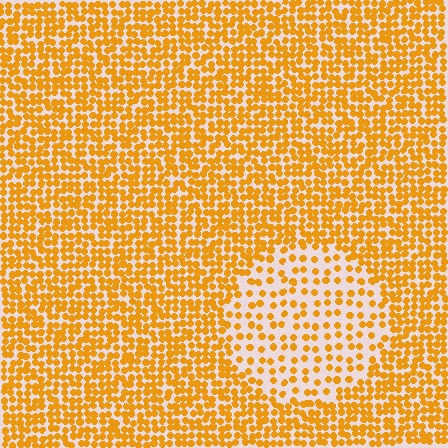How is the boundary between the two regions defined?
The boundary is defined by a change in element density (approximately 2.2x ratio). All elements are the same color, size, and shape.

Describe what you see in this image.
The image contains small orange elements arranged at two different densities. A circle-shaped region is visible where the elements are less densely packed than the surrounding area.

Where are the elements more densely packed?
The elements are more densely packed outside the circle boundary.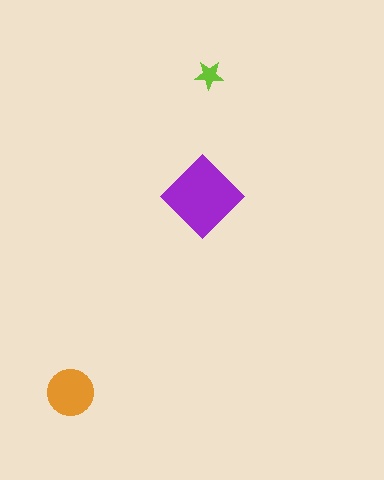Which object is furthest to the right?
The lime star is rightmost.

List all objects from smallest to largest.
The lime star, the orange circle, the purple diamond.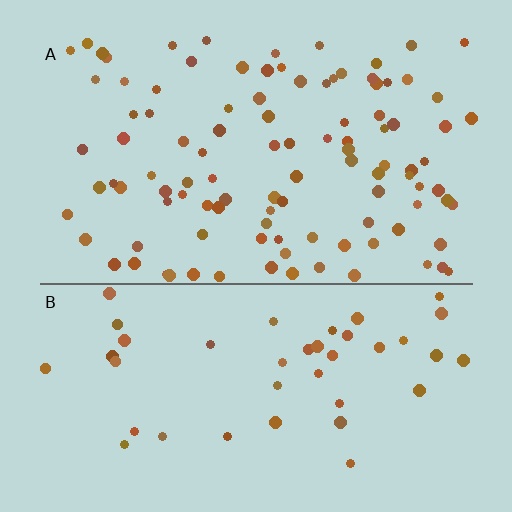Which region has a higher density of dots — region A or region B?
A (the top).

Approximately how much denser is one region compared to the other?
Approximately 2.5× — region A over region B.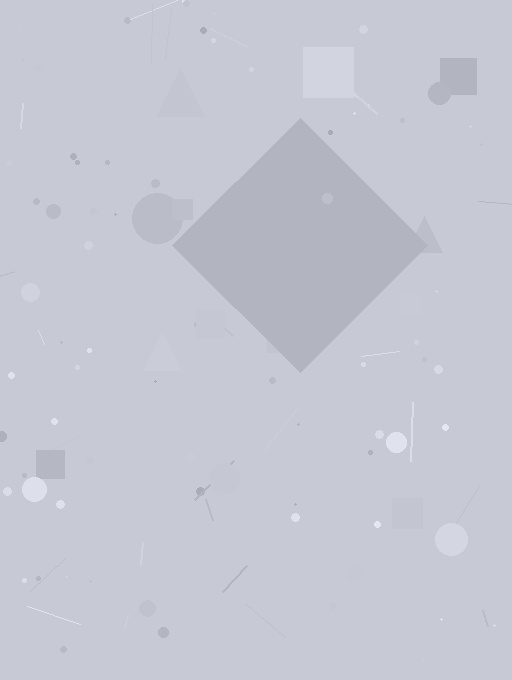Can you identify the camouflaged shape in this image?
The camouflaged shape is a diamond.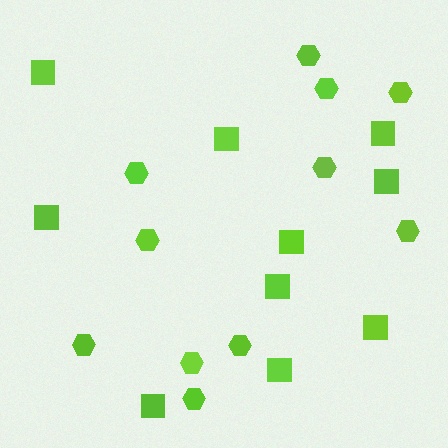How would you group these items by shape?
There are 2 groups: one group of squares (10) and one group of hexagons (11).